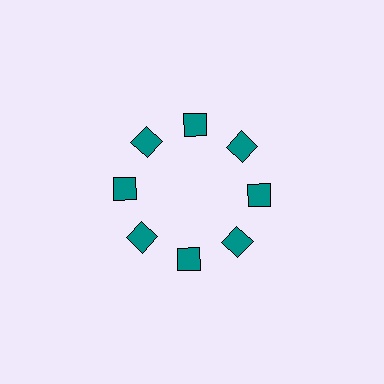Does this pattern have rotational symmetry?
Yes, this pattern has 8-fold rotational symmetry. It looks the same after rotating 45 degrees around the center.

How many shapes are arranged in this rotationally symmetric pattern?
There are 8 shapes, arranged in 8 groups of 1.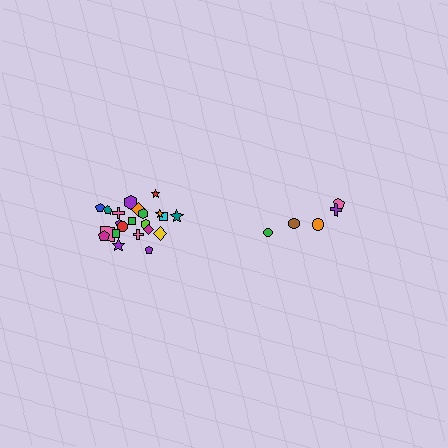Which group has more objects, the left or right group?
The left group.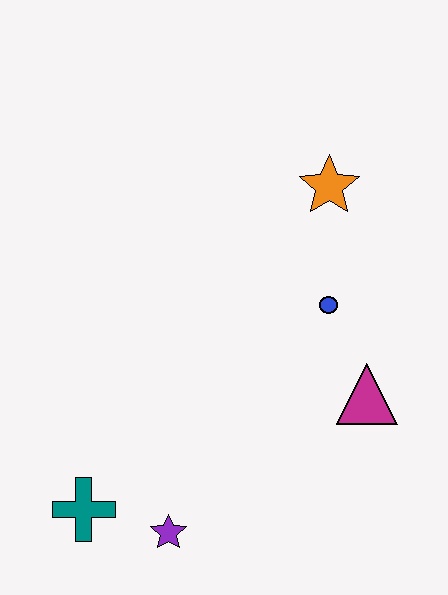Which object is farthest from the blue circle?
The teal cross is farthest from the blue circle.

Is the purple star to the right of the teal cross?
Yes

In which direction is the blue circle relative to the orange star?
The blue circle is below the orange star.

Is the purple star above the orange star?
No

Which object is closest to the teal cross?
The purple star is closest to the teal cross.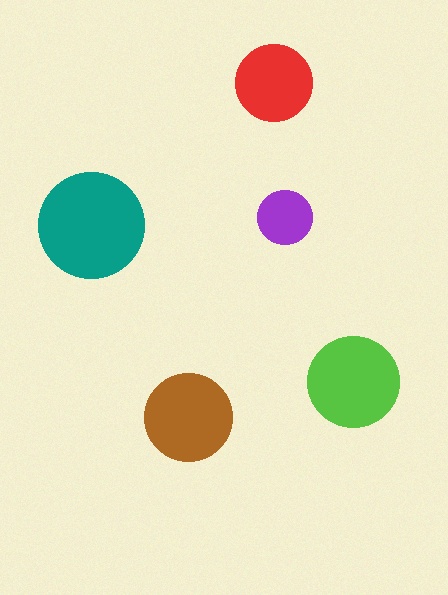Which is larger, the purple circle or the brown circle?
The brown one.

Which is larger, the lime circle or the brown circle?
The lime one.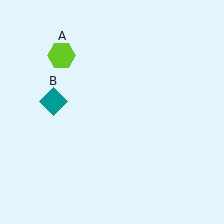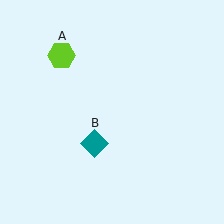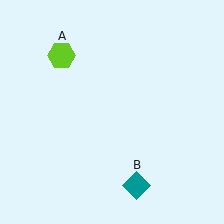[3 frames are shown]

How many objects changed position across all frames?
1 object changed position: teal diamond (object B).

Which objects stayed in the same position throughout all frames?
Lime hexagon (object A) remained stationary.